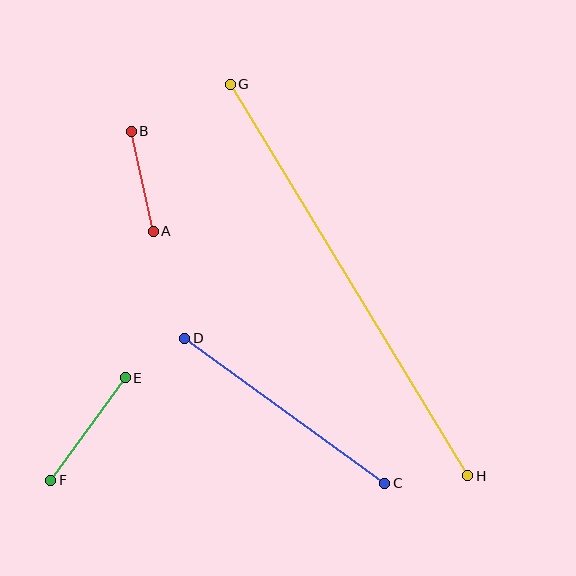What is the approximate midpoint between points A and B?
The midpoint is at approximately (142, 181) pixels.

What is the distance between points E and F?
The distance is approximately 126 pixels.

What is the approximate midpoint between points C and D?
The midpoint is at approximately (285, 411) pixels.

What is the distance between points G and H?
The distance is approximately 458 pixels.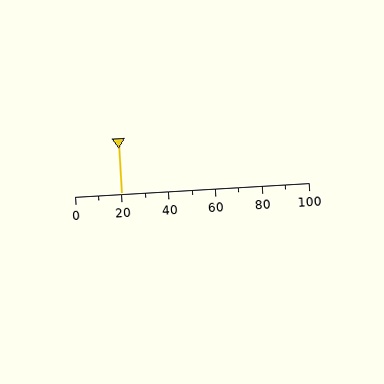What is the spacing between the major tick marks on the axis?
The major ticks are spaced 20 apart.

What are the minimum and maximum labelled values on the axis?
The axis runs from 0 to 100.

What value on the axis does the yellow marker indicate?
The marker indicates approximately 20.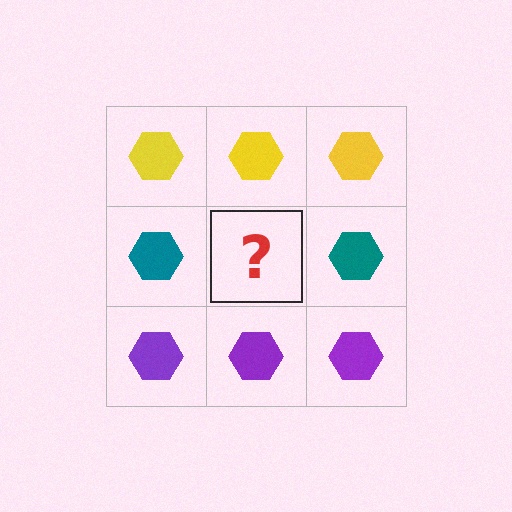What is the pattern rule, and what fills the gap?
The rule is that each row has a consistent color. The gap should be filled with a teal hexagon.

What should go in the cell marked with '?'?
The missing cell should contain a teal hexagon.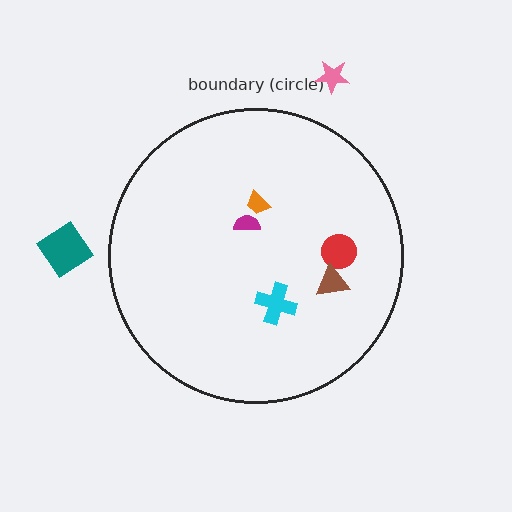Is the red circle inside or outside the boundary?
Inside.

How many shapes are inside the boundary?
5 inside, 2 outside.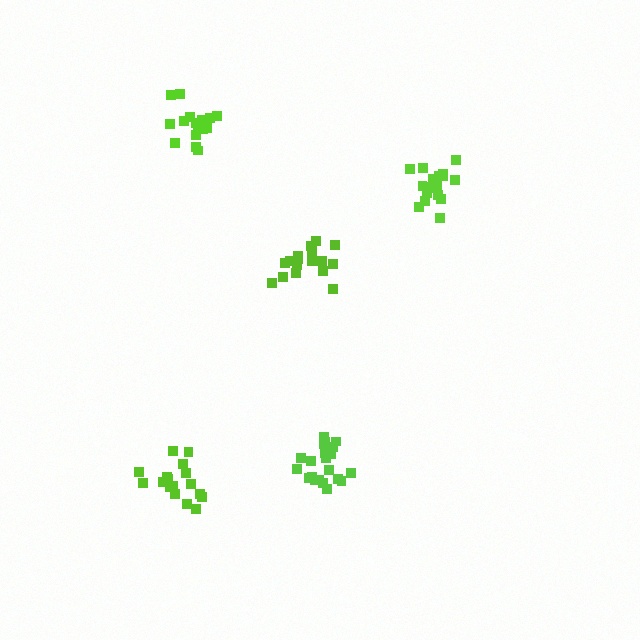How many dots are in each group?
Group 1: 21 dots, Group 2: 20 dots, Group 3: 18 dots, Group 4: 18 dots, Group 5: 17 dots (94 total).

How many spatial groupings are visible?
There are 5 spatial groupings.